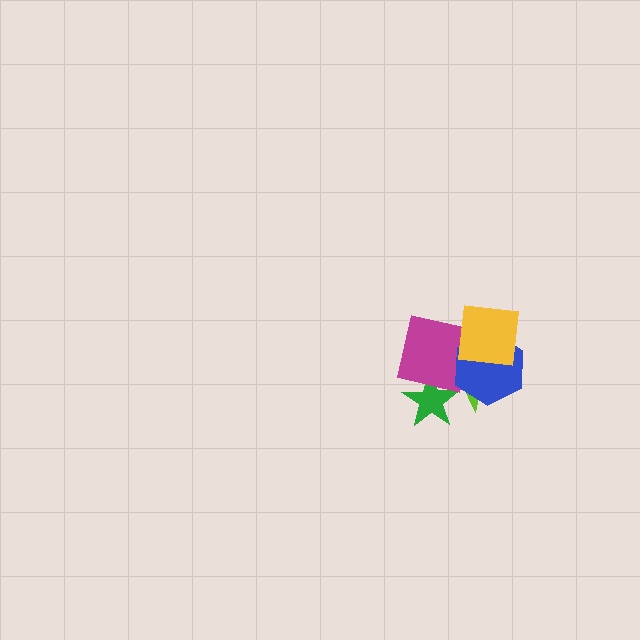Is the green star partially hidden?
Yes, it is partially covered by another shape.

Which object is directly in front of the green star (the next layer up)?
The lime star is directly in front of the green star.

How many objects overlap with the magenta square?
4 objects overlap with the magenta square.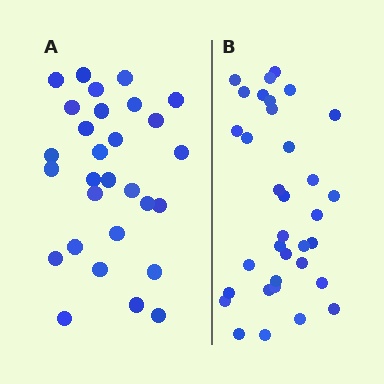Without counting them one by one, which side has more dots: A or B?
Region B (the right region) has more dots.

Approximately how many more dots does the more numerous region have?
Region B has about 5 more dots than region A.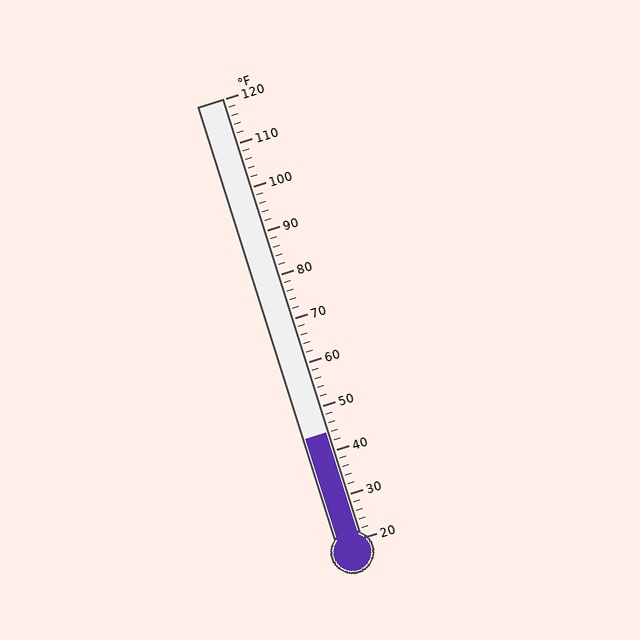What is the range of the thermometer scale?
The thermometer scale ranges from 20°F to 120°F.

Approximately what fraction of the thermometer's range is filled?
The thermometer is filled to approximately 25% of its range.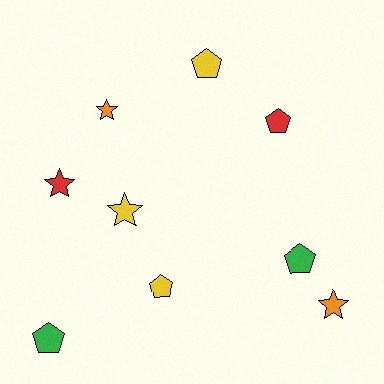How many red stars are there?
There is 1 red star.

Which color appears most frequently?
Yellow, with 3 objects.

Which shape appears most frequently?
Pentagon, with 5 objects.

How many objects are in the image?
There are 9 objects.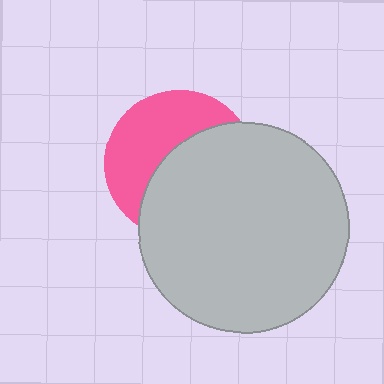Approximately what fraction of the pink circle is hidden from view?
Roughly 55% of the pink circle is hidden behind the light gray circle.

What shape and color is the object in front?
The object in front is a light gray circle.